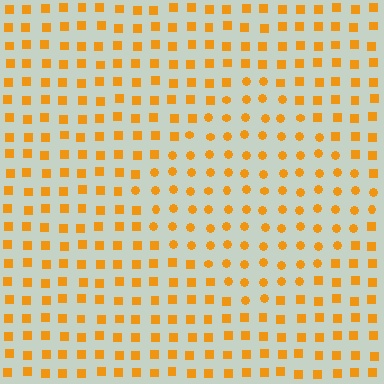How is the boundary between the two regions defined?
The boundary is defined by a change in element shape: circles inside vs. squares outside. All elements share the same color and spacing.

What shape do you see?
I see a diamond.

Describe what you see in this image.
The image is filled with small orange elements arranged in a uniform grid. A diamond-shaped region contains circles, while the surrounding area contains squares. The boundary is defined purely by the change in element shape.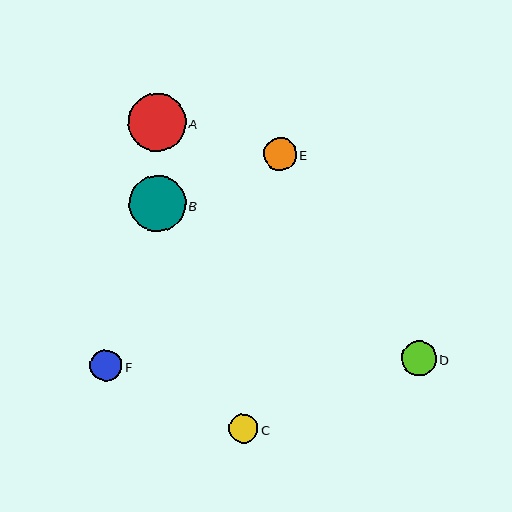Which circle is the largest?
Circle A is the largest with a size of approximately 58 pixels.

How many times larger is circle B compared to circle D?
Circle B is approximately 1.6 times the size of circle D.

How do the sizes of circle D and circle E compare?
Circle D and circle E are approximately the same size.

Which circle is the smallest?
Circle C is the smallest with a size of approximately 29 pixels.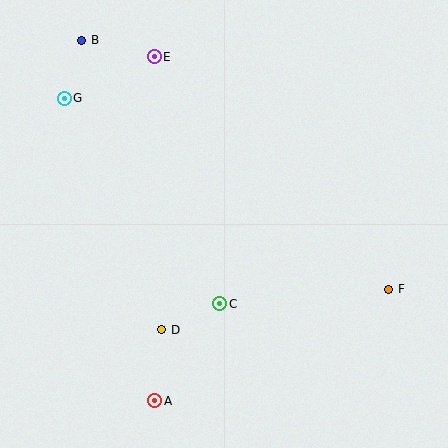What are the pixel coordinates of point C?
Point C is at (220, 304).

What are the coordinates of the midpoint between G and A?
The midpoint between G and A is at (110, 250).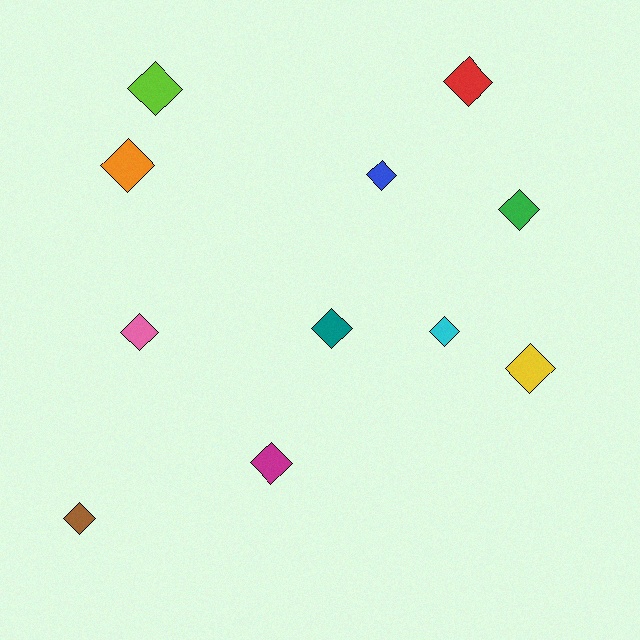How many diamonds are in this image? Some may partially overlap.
There are 11 diamonds.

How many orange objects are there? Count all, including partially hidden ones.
There is 1 orange object.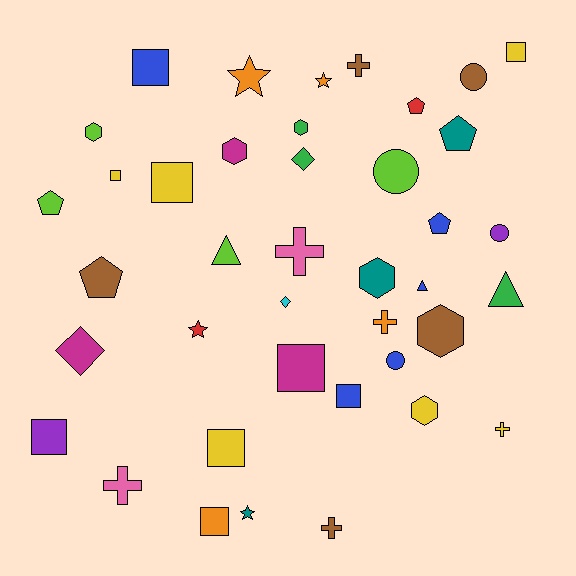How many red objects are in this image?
There are 2 red objects.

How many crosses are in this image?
There are 6 crosses.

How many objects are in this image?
There are 40 objects.